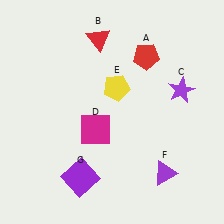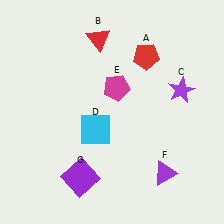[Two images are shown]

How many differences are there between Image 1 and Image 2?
There are 2 differences between the two images.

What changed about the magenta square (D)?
In Image 1, D is magenta. In Image 2, it changed to cyan.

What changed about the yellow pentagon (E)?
In Image 1, E is yellow. In Image 2, it changed to magenta.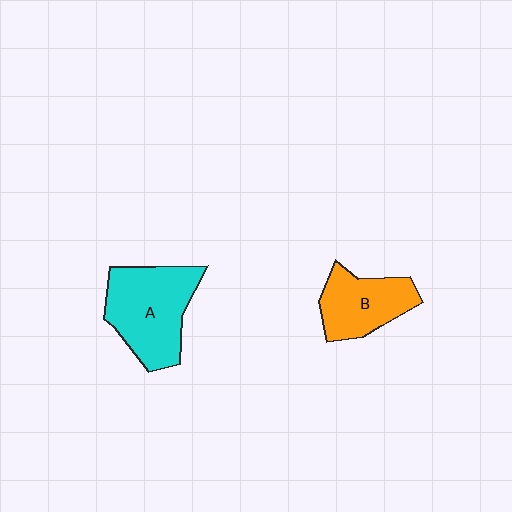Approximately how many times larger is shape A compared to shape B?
Approximately 1.4 times.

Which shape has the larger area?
Shape A (cyan).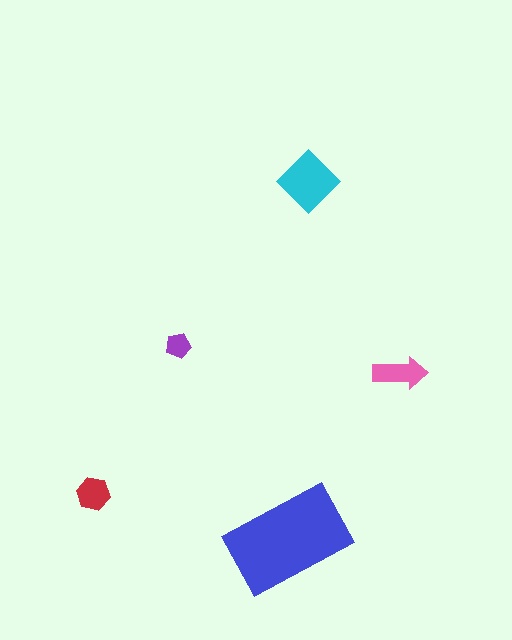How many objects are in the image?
There are 5 objects in the image.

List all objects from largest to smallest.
The blue rectangle, the cyan diamond, the pink arrow, the red hexagon, the purple pentagon.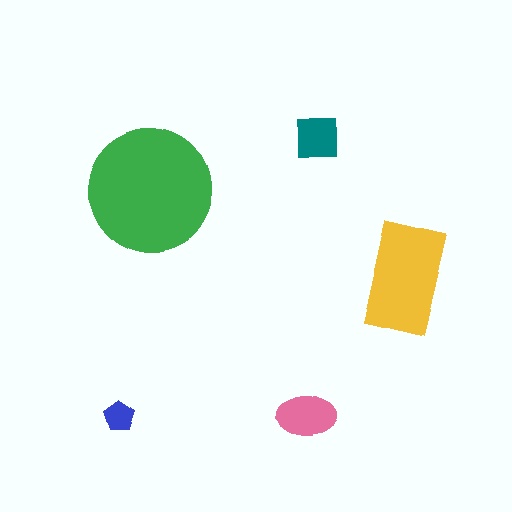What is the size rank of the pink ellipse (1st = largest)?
3rd.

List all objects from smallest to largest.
The blue pentagon, the teal square, the pink ellipse, the yellow rectangle, the green circle.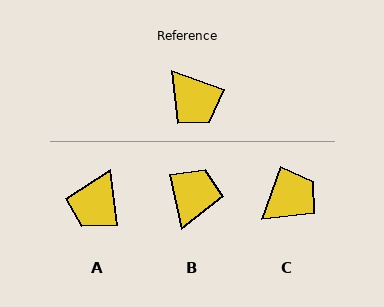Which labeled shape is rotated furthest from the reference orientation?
B, about 122 degrees away.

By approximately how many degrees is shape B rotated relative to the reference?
Approximately 122 degrees counter-clockwise.